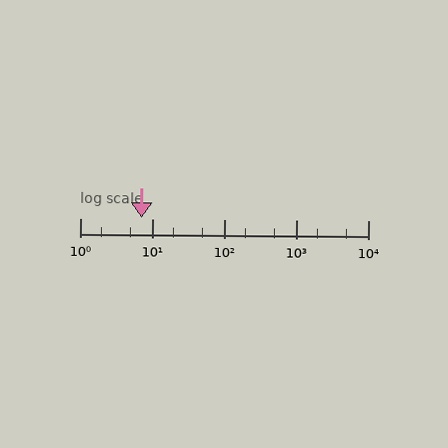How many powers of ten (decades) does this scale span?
The scale spans 4 decades, from 1 to 10000.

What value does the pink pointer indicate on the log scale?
The pointer indicates approximately 7.2.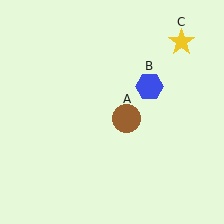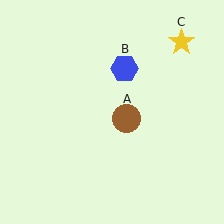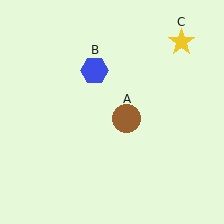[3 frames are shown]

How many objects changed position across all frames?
1 object changed position: blue hexagon (object B).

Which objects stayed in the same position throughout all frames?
Brown circle (object A) and yellow star (object C) remained stationary.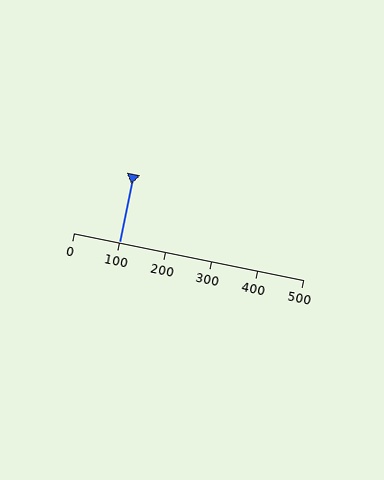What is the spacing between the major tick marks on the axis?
The major ticks are spaced 100 apart.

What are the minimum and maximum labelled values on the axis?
The axis runs from 0 to 500.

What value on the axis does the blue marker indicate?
The marker indicates approximately 100.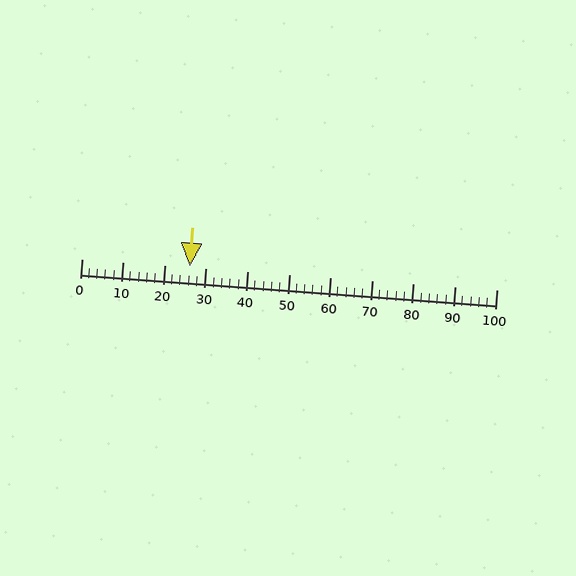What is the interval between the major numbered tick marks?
The major tick marks are spaced 10 units apart.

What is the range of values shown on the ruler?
The ruler shows values from 0 to 100.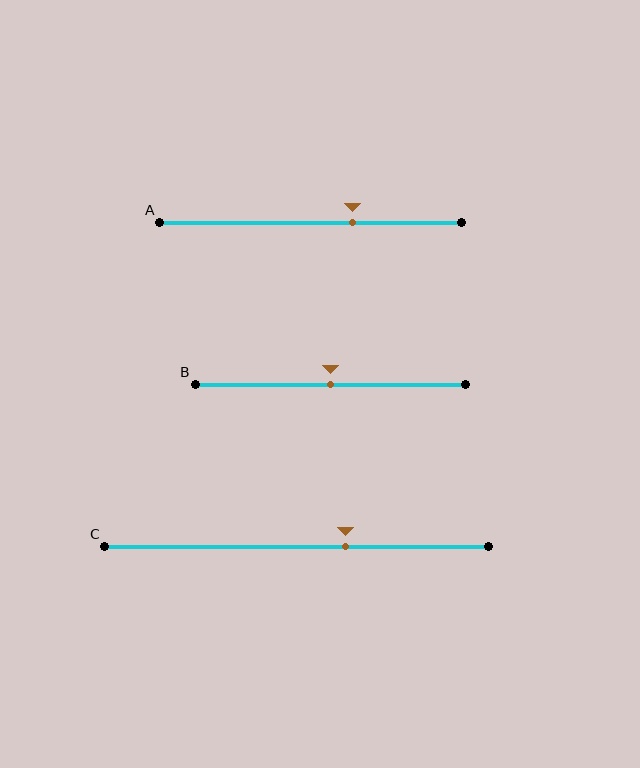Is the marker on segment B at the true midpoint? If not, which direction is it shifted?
Yes, the marker on segment B is at the true midpoint.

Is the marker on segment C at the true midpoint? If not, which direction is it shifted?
No, the marker on segment C is shifted to the right by about 13% of the segment length.